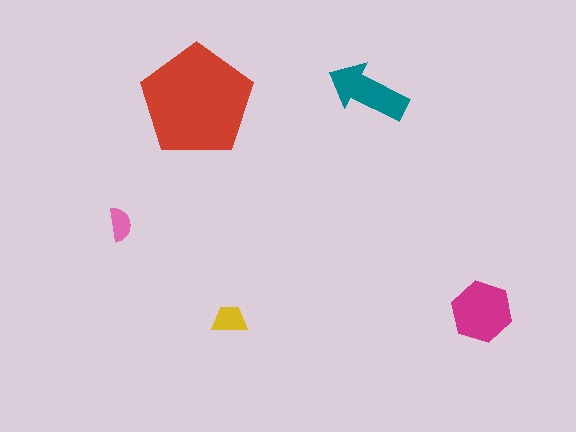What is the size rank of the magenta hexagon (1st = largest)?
2nd.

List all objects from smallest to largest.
The pink semicircle, the yellow trapezoid, the teal arrow, the magenta hexagon, the red pentagon.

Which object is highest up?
The teal arrow is topmost.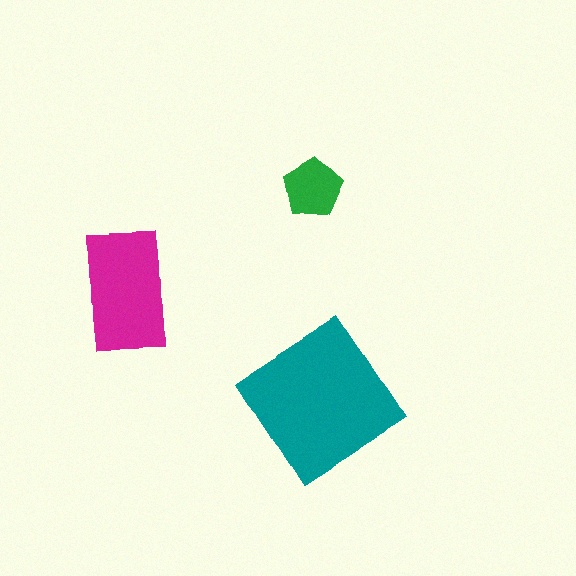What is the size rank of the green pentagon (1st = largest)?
3rd.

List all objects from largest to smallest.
The teal diamond, the magenta rectangle, the green pentagon.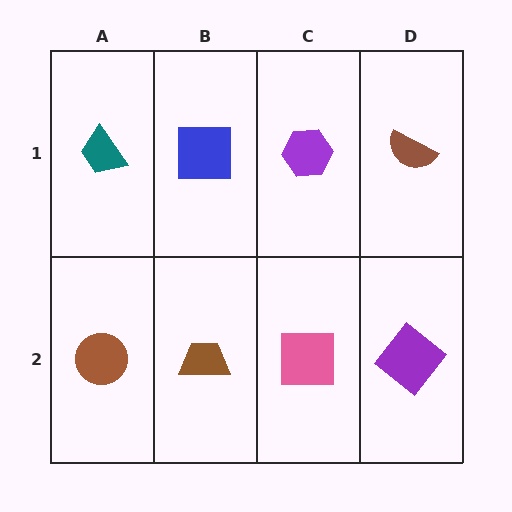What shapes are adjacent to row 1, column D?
A purple diamond (row 2, column D), a purple hexagon (row 1, column C).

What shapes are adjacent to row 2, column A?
A teal trapezoid (row 1, column A), a brown trapezoid (row 2, column B).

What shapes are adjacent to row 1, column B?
A brown trapezoid (row 2, column B), a teal trapezoid (row 1, column A), a purple hexagon (row 1, column C).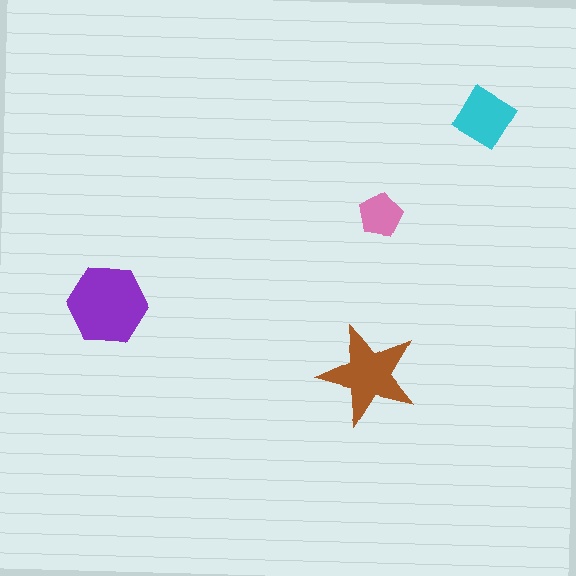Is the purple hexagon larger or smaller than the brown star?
Larger.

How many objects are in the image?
There are 4 objects in the image.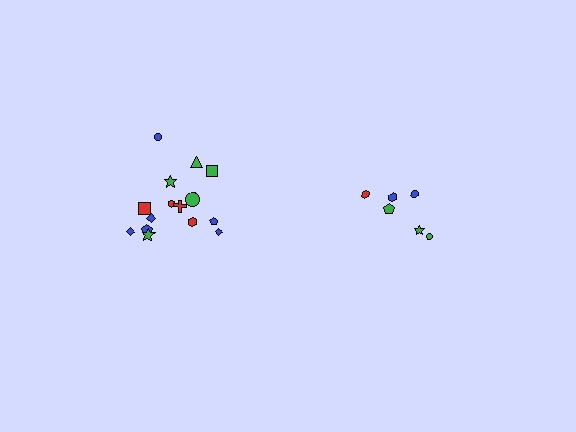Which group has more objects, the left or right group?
The left group.